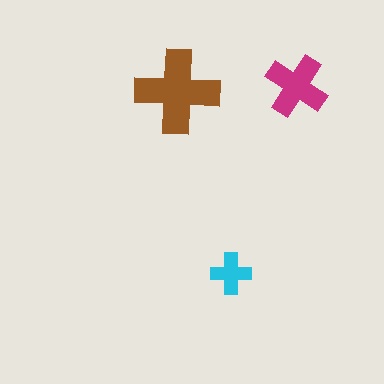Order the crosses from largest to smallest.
the brown one, the magenta one, the cyan one.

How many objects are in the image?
There are 3 objects in the image.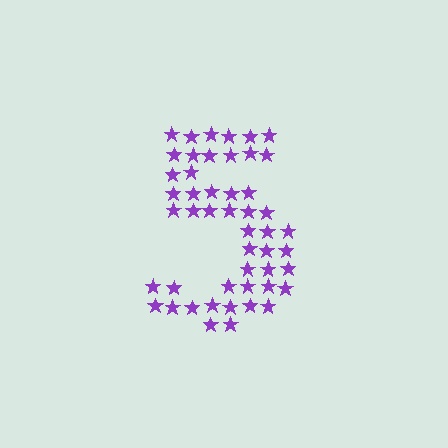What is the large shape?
The large shape is the digit 5.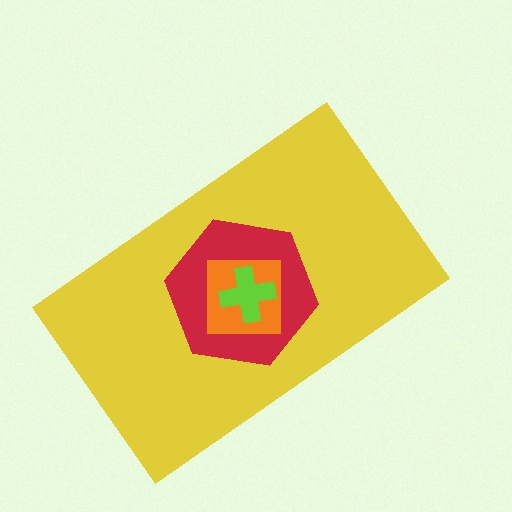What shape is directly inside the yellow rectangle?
The red hexagon.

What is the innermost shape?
The lime cross.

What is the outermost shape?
The yellow rectangle.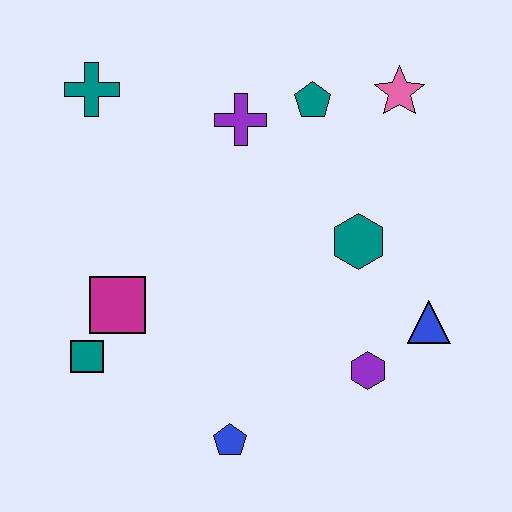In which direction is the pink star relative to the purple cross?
The pink star is to the right of the purple cross.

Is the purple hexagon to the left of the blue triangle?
Yes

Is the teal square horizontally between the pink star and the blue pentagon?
No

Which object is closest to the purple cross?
The teal pentagon is closest to the purple cross.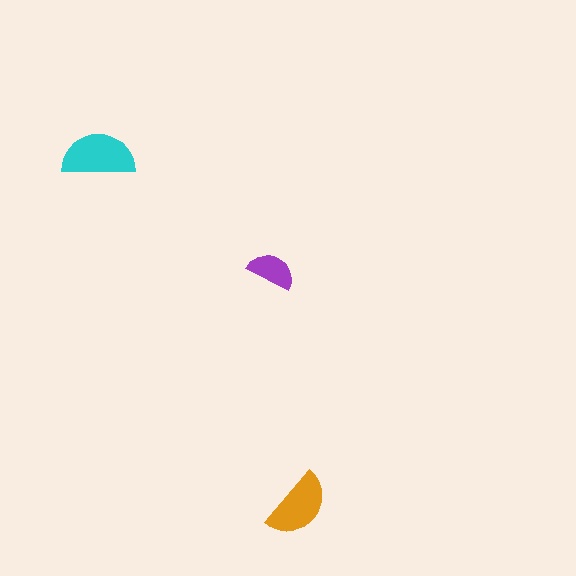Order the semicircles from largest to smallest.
the cyan one, the orange one, the purple one.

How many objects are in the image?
There are 3 objects in the image.